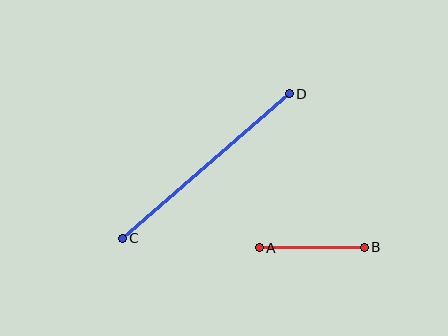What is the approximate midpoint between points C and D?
The midpoint is at approximately (206, 166) pixels.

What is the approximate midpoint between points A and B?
The midpoint is at approximately (312, 248) pixels.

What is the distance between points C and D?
The distance is approximately 221 pixels.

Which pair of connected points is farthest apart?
Points C and D are farthest apart.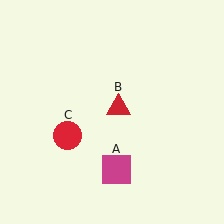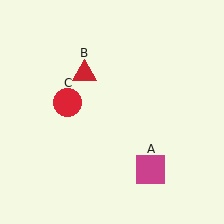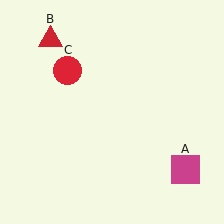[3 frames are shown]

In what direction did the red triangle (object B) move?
The red triangle (object B) moved up and to the left.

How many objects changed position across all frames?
3 objects changed position: magenta square (object A), red triangle (object B), red circle (object C).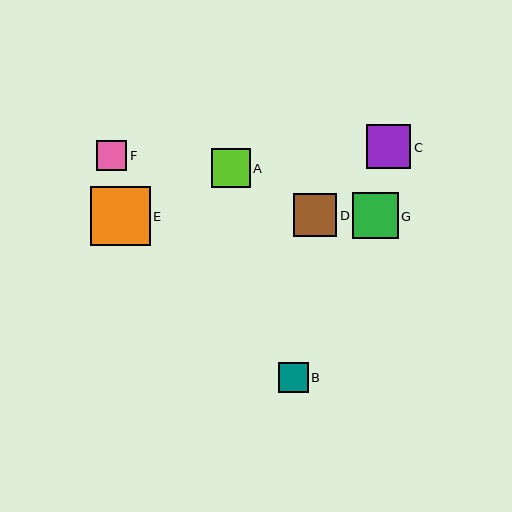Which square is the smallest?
Square B is the smallest with a size of approximately 30 pixels.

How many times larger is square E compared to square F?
Square E is approximately 2.0 times the size of square F.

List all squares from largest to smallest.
From largest to smallest: E, G, C, D, A, F, B.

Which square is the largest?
Square E is the largest with a size of approximately 59 pixels.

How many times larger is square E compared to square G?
Square E is approximately 1.3 times the size of square G.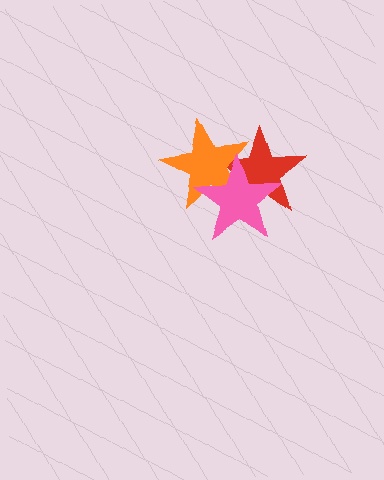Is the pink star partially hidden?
No, no other shape covers it.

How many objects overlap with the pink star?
2 objects overlap with the pink star.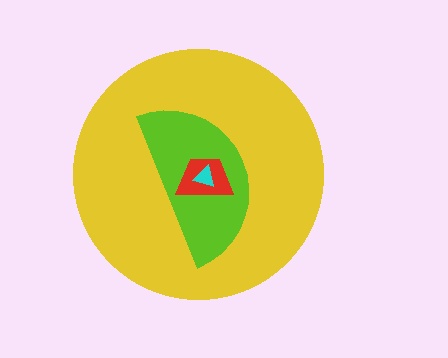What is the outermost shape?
The yellow circle.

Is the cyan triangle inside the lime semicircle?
Yes.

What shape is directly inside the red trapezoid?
The cyan triangle.